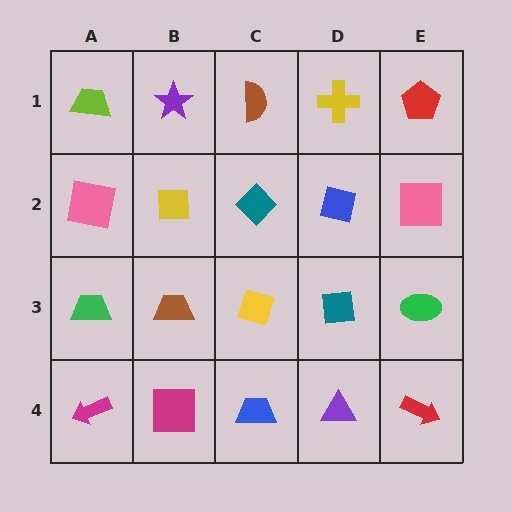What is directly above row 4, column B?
A brown trapezoid.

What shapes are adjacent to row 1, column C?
A teal diamond (row 2, column C), a purple star (row 1, column B), a yellow cross (row 1, column D).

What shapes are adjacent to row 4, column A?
A green trapezoid (row 3, column A), a magenta square (row 4, column B).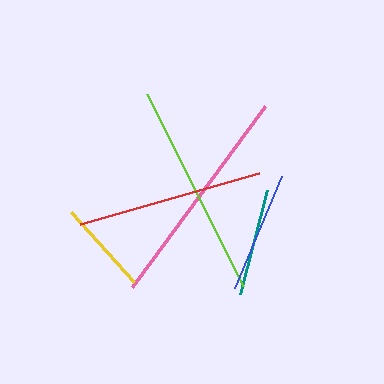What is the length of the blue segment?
The blue segment is approximately 121 pixels long.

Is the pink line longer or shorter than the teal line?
The pink line is longer than the teal line.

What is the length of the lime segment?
The lime segment is approximately 215 pixels long.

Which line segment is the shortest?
The yellow line is the shortest at approximately 94 pixels.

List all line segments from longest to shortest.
From longest to shortest: pink, lime, red, blue, teal, yellow.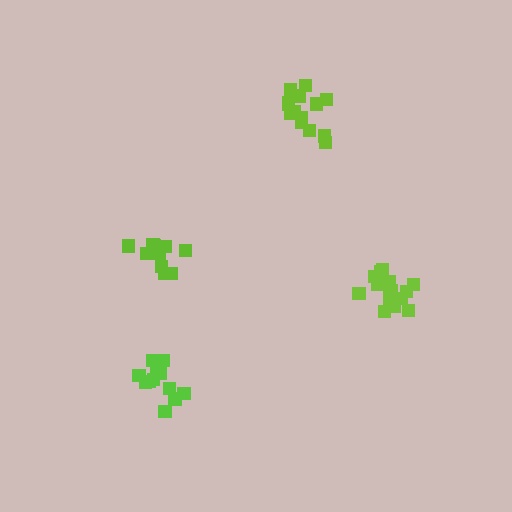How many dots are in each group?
Group 1: 10 dots, Group 2: 13 dots, Group 3: 15 dots, Group 4: 14 dots (52 total).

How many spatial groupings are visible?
There are 4 spatial groupings.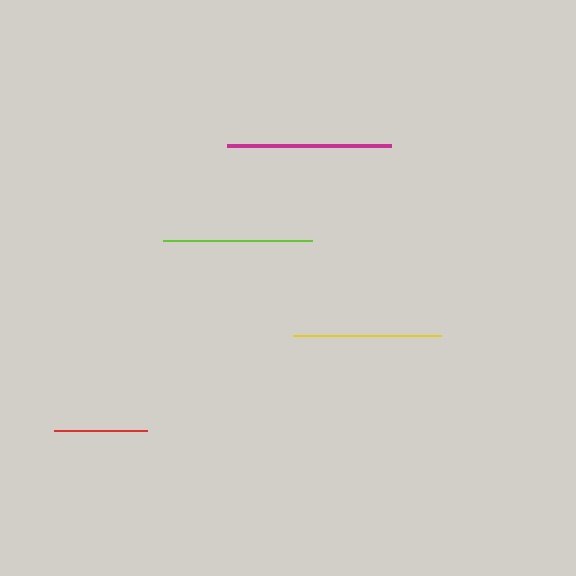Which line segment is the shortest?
The red line is the shortest at approximately 93 pixels.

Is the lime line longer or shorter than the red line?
The lime line is longer than the red line.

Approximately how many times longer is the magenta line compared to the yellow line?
The magenta line is approximately 1.1 times the length of the yellow line.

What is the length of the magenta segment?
The magenta segment is approximately 164 pixels long.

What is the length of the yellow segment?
The yellow segment is approximately 148 pixels long.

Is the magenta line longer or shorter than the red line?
The magenta line is longer than the red line.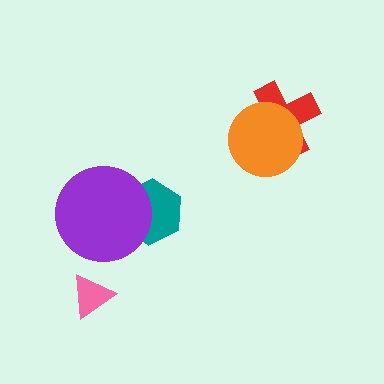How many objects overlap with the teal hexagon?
1 object overlaps with the teal hexagon.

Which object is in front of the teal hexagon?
The purple circle is in front of the teal hexagon.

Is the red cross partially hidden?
Yes, it is partially covered by another shape.